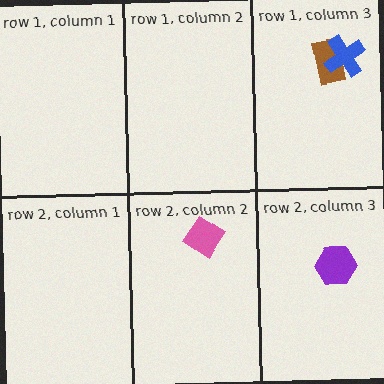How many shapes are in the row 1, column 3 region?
2.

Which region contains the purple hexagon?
The row 2, column 3 region.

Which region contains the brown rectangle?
The row 1, column 3 region.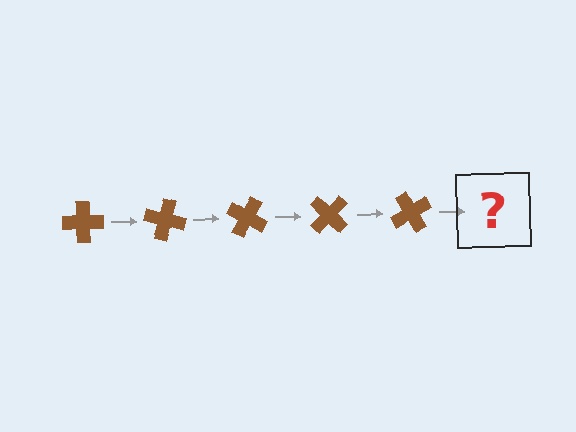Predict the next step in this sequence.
The next step is a brown cross rotated 75 degrees.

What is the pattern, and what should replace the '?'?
The pattern is that the cross rotates 15 degrees each step. The '?' should be a brown cross rotated 75 degrees.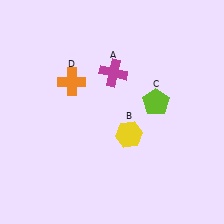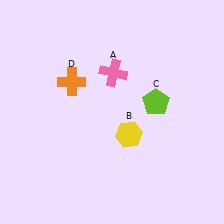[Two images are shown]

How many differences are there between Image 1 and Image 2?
There is 1 difference between the two images.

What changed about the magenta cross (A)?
In Image 1, A is magenta. In Image 2, it changed to pink.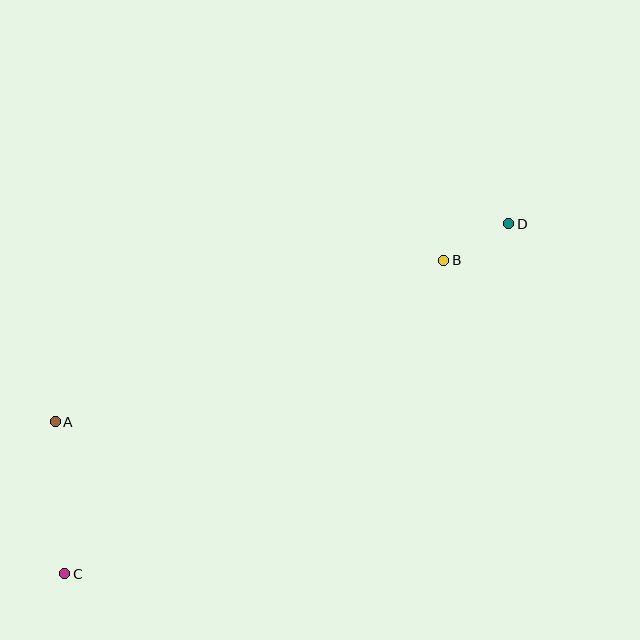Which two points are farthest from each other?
Points C and D are farthest from each other.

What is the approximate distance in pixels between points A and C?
The distance between A and C is approximately 152 pixels.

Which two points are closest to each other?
Points B and D are closest to each other.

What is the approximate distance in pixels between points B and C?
The distance between B and C is approximately 492 pixels.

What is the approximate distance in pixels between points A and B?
The distance between A and B is approximately 421 pixels.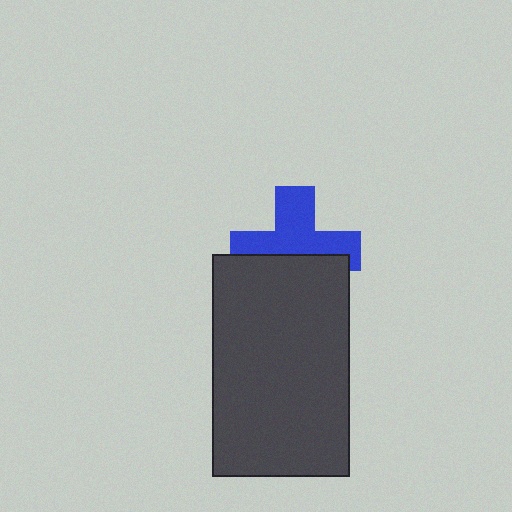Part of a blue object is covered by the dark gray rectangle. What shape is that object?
It is a cross.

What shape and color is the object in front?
The object in front is a dark gray rectangle.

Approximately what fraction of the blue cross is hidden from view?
Roughly 44% of the blue cross is hidden behind the dark gray rectangle.